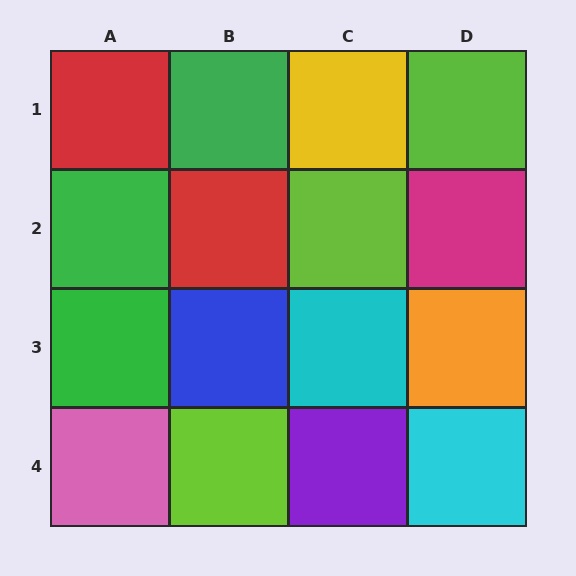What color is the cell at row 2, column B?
Red.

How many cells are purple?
1 cell is purple.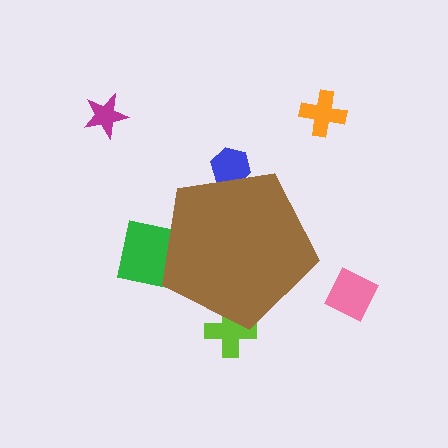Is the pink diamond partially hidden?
No, the pink diamond is fully visible.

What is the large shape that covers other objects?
A brown pentagon.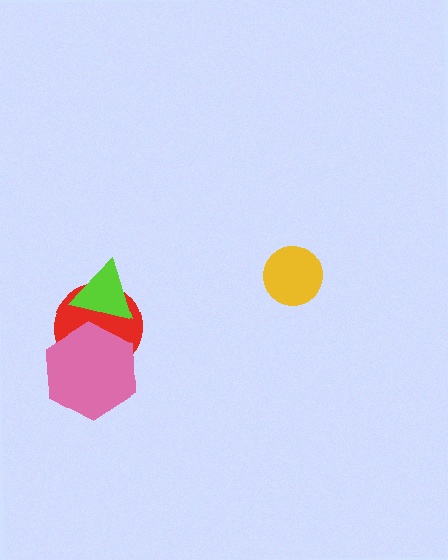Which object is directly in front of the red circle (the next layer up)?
The pink hexagon is directly in front of the red circle.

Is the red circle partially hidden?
Yes, it is partially covered by another shape.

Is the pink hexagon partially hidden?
Yes, it is partially covered by another shape.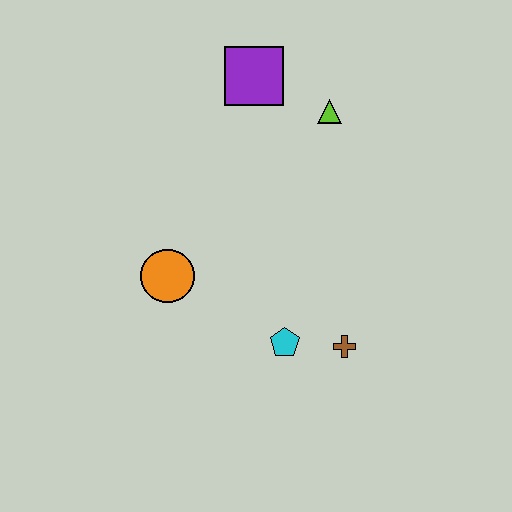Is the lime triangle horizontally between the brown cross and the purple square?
Yes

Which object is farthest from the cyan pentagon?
The purple square is farthest from the cyan pentagon.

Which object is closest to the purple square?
The lime triangle is closest to the purple square.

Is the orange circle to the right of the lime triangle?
No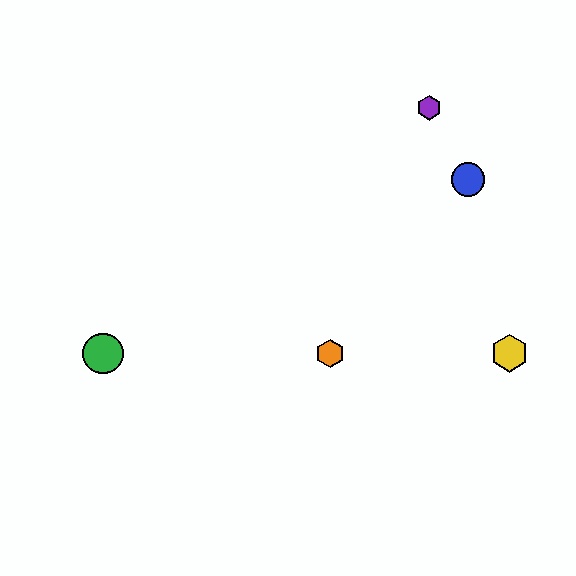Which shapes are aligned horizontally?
The red circle, the green circle, the yellow hexagon, the orange hexagon are aligned horizontally.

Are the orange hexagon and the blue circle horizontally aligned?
No, the orange hexagon is at y≈353 and the blue circle is at y≈179.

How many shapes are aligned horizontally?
4 shapes (the red circle, the green circle, the yellow hexagon, the orange hexagon) are aligned horizontally.